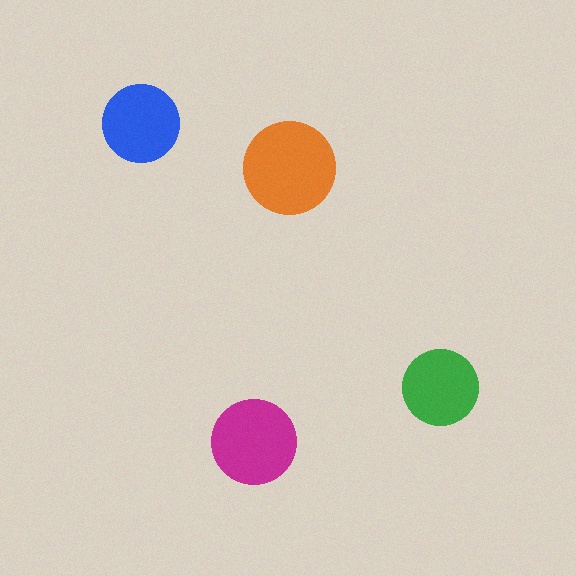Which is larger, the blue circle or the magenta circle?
The magenta one.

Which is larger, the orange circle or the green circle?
The orange one.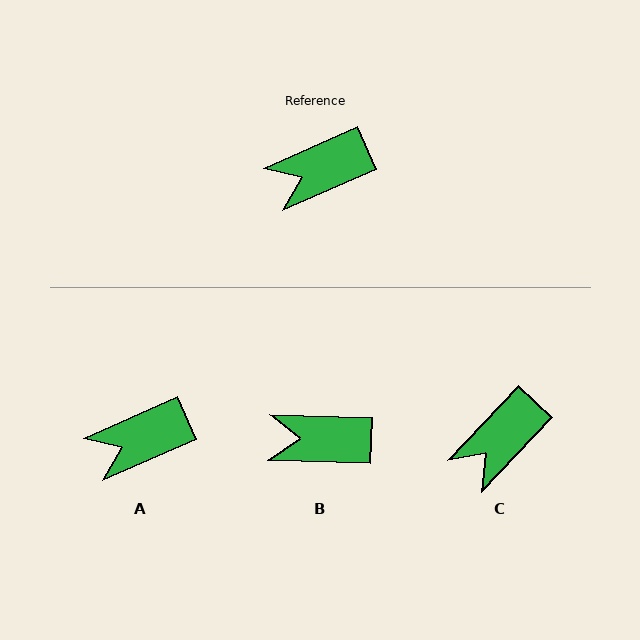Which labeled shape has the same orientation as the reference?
A.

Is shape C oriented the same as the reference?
No, it is off by about 23 degrees.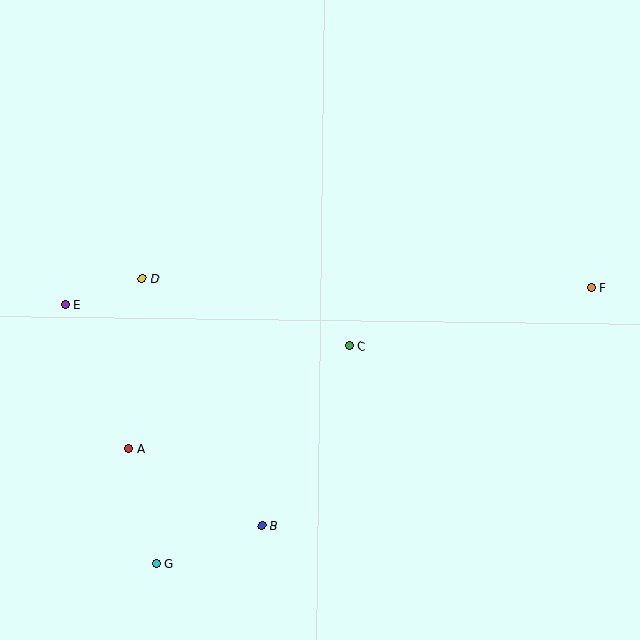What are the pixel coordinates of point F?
Point F is at (592, 288).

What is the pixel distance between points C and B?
The distance between C and B is 200 pixels.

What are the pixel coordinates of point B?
Point B is at (262, 526).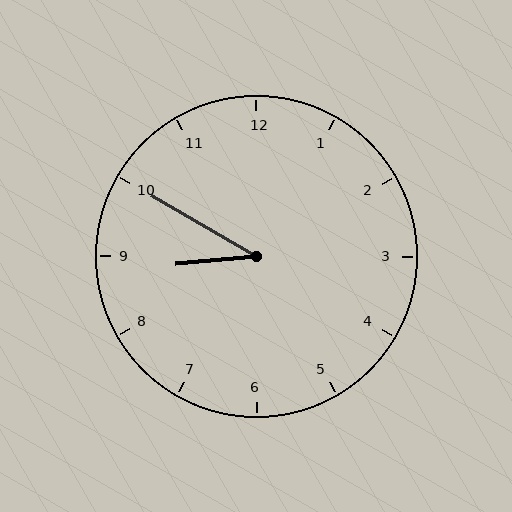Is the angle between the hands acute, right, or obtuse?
It is acute.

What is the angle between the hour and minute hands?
Approximately 35 degrees.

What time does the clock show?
8:50.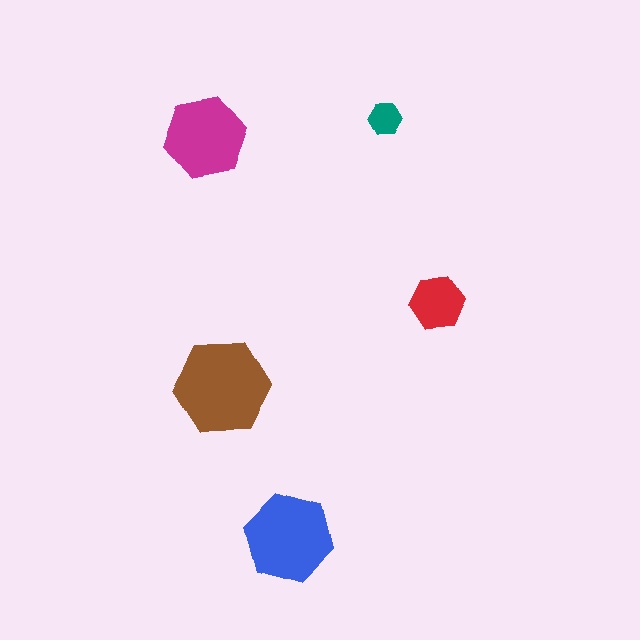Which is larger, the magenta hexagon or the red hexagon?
The magenta one.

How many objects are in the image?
There are 5 objects in the image.